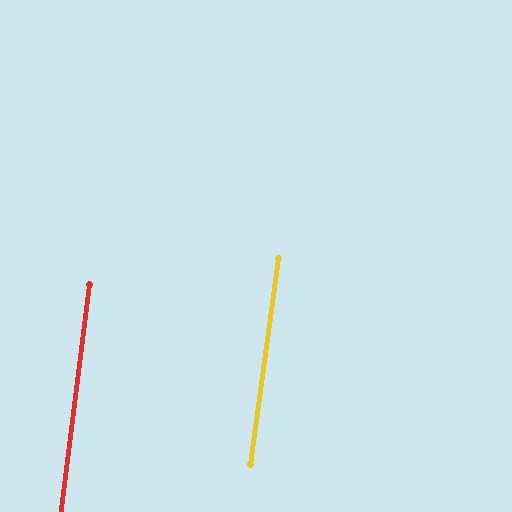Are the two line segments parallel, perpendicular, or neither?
Parallel — their directions differ by only 0.7°.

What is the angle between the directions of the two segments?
Approximately 1 degree.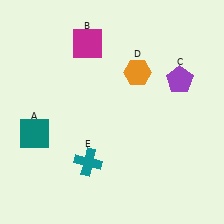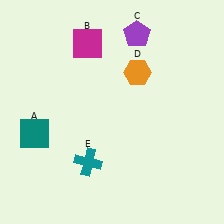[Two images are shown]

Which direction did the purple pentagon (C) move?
The purple pentagon (C) moved up.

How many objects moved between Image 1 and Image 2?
1 object moved between the two images.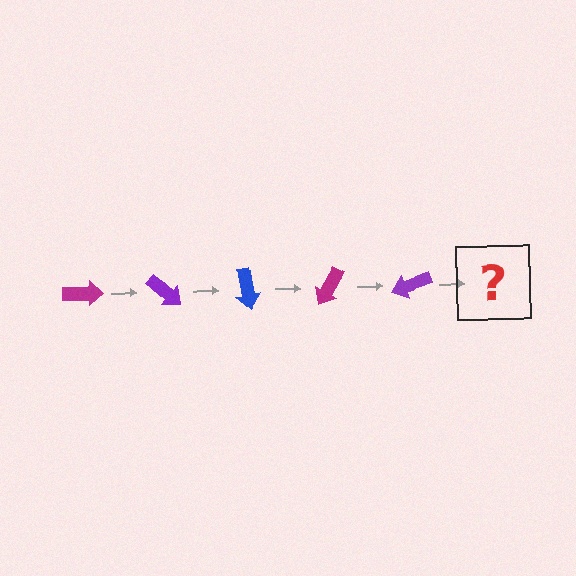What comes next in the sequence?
The next element should be a blue arrow, rotated 200 degrees from the start.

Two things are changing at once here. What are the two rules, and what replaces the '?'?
The two rules are that it rotates 40 degrees each step and the color cycles through magenta, purple, and blue. The '?' should be a blue arrow, rotated 200 degrees from the start.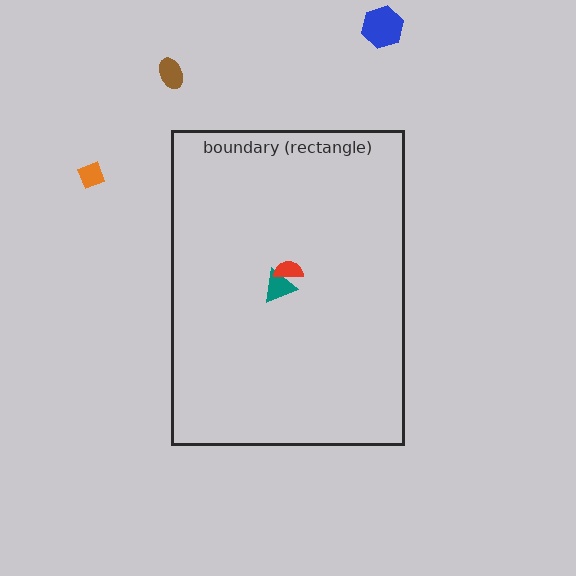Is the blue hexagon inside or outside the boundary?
Outside.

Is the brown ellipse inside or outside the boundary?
Outside.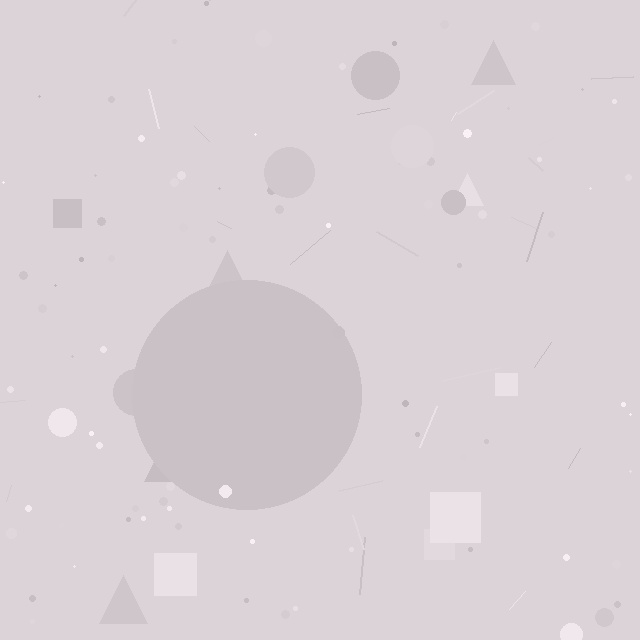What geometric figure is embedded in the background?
A circle is embedded in the background.